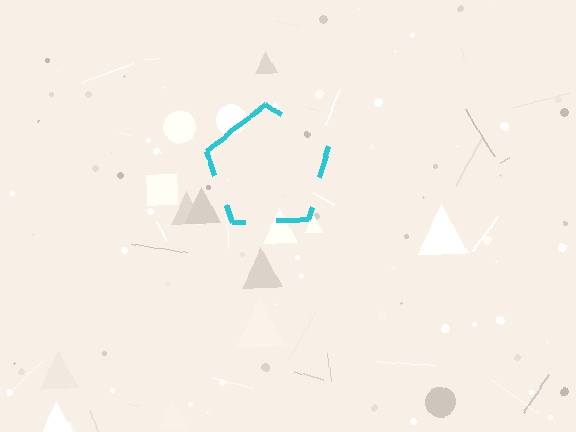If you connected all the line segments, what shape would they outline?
They would outline a pentagon.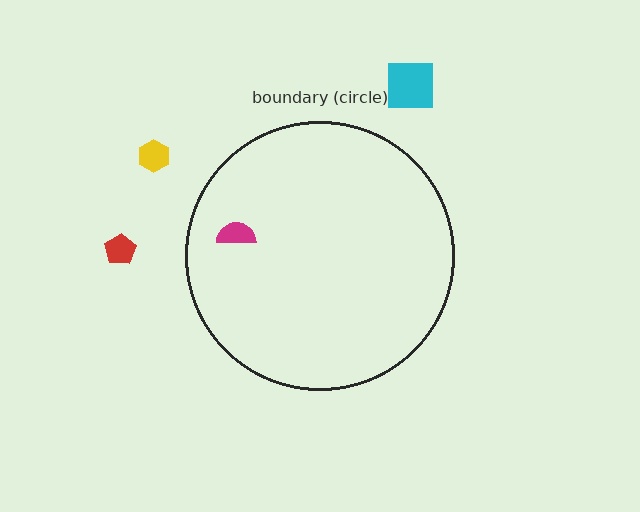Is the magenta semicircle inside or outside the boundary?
Inside.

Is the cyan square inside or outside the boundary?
Outside.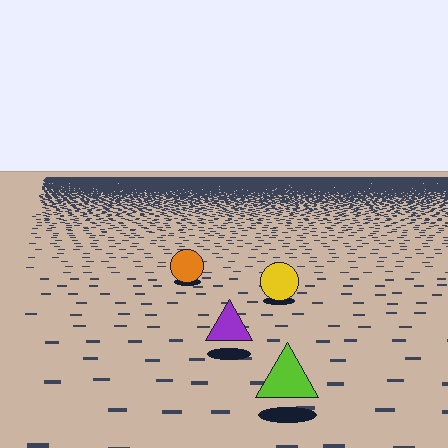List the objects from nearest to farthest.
From nearest to farthest: the lime triangle, the purple triangle, the yellow circle, the orange circle.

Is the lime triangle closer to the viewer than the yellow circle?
Yes. The lime triangle is closer — you can tell from the texture gradient: the ground texture is coarser near it.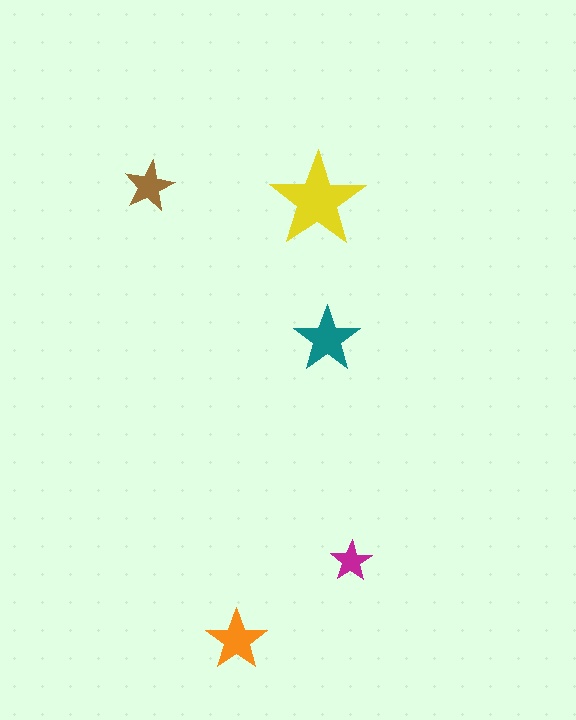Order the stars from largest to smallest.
the yellow one, the teal one, the orange one, the brown one, the magenta one.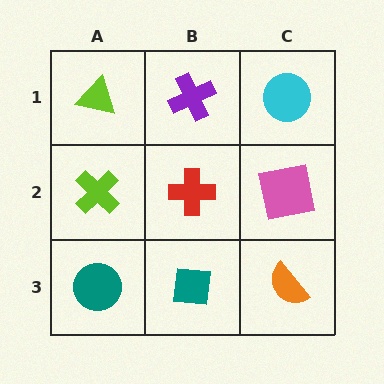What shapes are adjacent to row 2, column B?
A purple cross (row 1, column B), a teal square (row 3, column B), a lime cross (row 2, column A), a pink square (row 2, column C).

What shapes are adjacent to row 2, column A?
A lime triangle (row 1, column A), a teal circle (row 3, column A), a red cross (row 2, column B).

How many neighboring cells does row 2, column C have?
3.